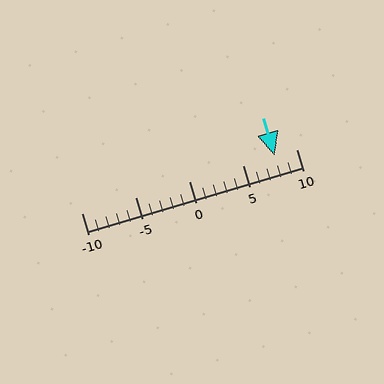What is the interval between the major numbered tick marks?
The major tick marks are spaced 5 units apart.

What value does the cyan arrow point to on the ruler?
The cyan arrow points to approximately 8.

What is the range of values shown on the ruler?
The ruler shows values from -10 to 10.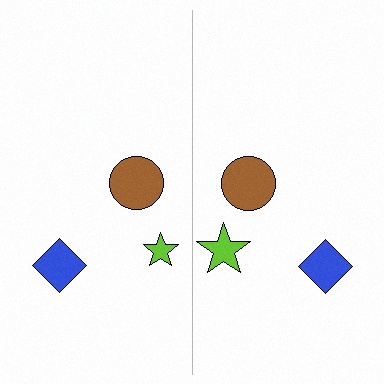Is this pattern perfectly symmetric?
No, the pattern is not perfectly symmetric. The lime star on the right side has a different size than its mirror counterpart.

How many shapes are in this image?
There are 6 shapes in this image.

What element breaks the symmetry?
The lime star on the right side has a different size than its mirror counterpart.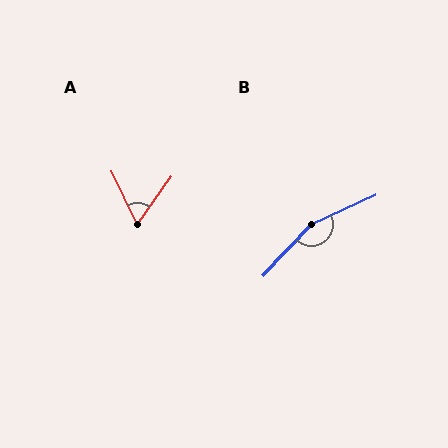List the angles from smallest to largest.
A (61°), B (158°).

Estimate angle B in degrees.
Approximately 158 degrees.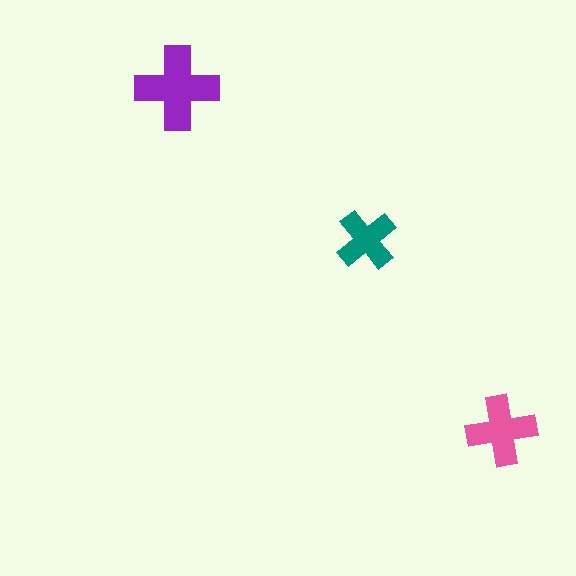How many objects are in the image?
There are 3 objects in the image.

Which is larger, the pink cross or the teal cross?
The pink one.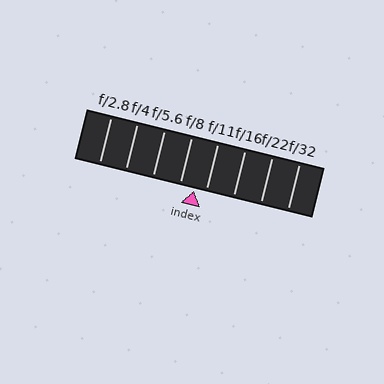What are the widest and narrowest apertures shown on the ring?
The widest aperture shown is f/2.8 and the narrowest is f/32.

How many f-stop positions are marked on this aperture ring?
There are 8 f-stop positions marked.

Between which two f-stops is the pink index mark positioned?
The index mark is between f/8 and f/11.